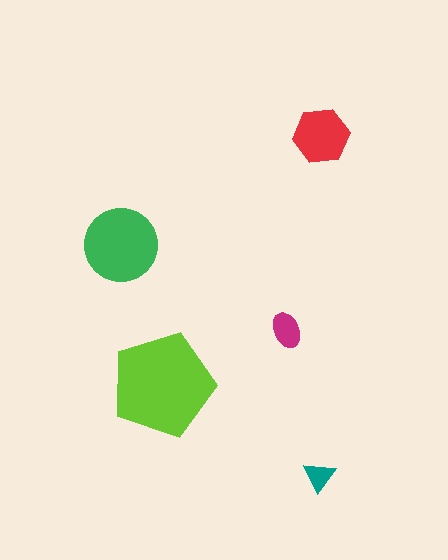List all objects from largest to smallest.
The lime pentagon, the green circle, the red hexagon, the magenta ellipse, the teal triangle.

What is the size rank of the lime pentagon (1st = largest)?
1st.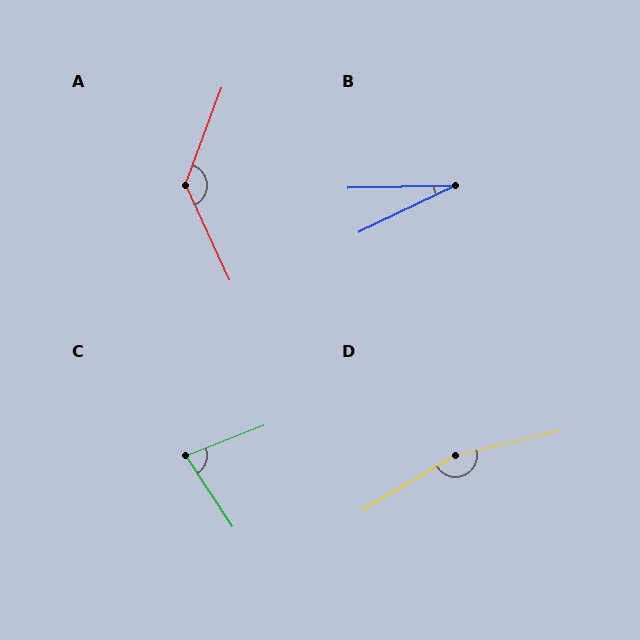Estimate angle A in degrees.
Approximately 135 degrees.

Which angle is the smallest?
B, at approximately 25 degrees.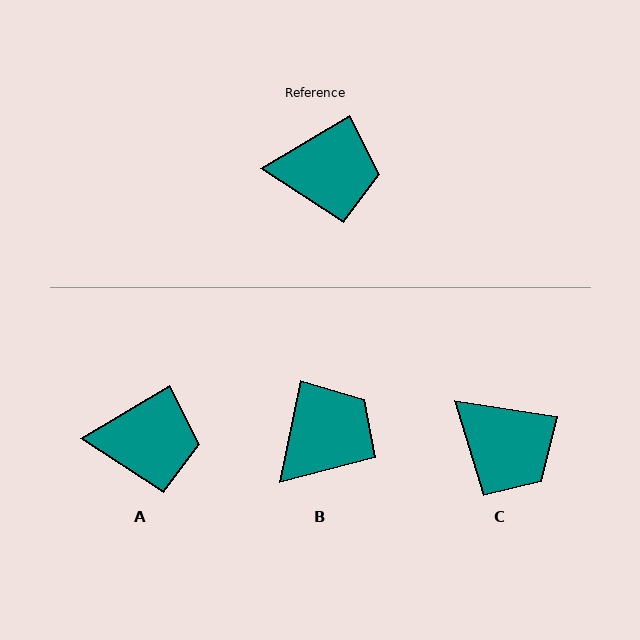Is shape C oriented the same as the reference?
No, it is off by about 40 degrees.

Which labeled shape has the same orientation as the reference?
A.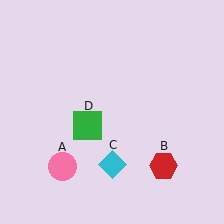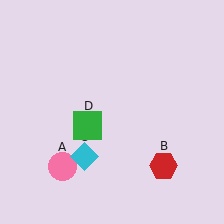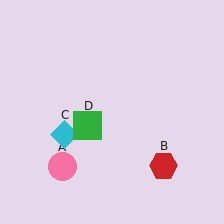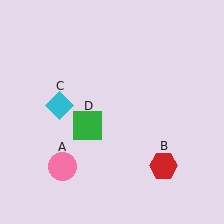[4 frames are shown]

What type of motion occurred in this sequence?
The cyan diamond (object C) rotated clockwise around the center of the scene.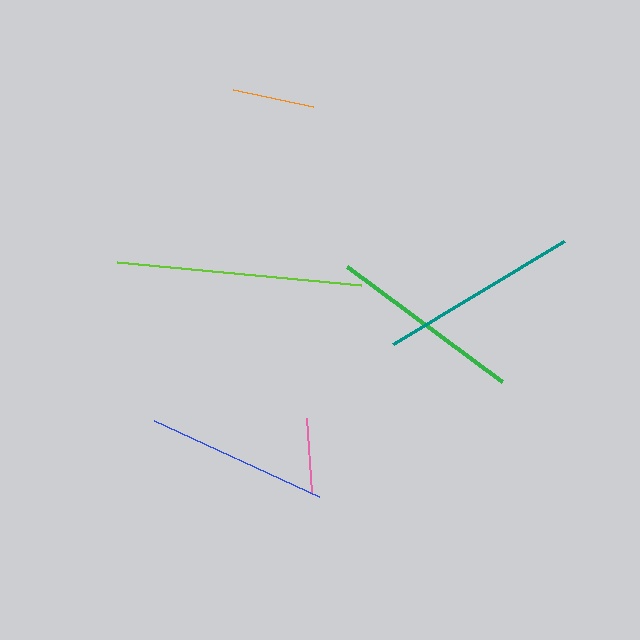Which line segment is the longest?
The lime line is the longest at approximately 246 pixels.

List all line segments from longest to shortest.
From longest to shortest: lime, teal, green, blue, orange, pink.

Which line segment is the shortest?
The pink line is the shortest at approximately 74 pixels.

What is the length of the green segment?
The green segment is approximately 193 pixels long.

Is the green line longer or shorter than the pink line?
The green line is longer than the pink line.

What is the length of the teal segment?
The teal segment is approximately 200 pixels long.